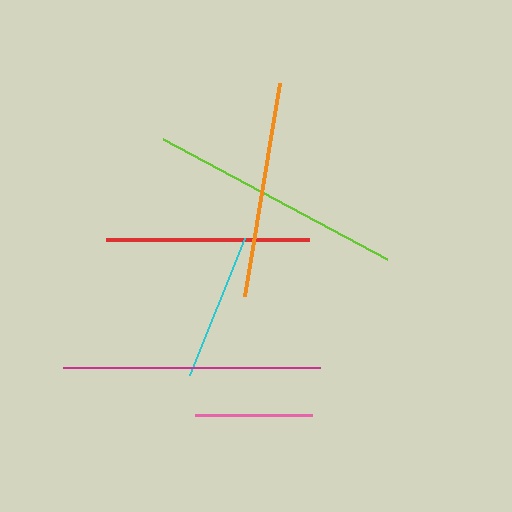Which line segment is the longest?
The magenta line is the longest at approximately 258 pixels.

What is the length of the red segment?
The red segment is approximately 202 pixels long.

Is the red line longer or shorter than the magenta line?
The magenta line is longer than the red line.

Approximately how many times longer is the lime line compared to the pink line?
The lime line is approximately 2.2 times the length of the pink line.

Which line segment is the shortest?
The pink line is the shortest at approximately 118 pixels.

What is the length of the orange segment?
The orange segment is approximately 216 pixels long.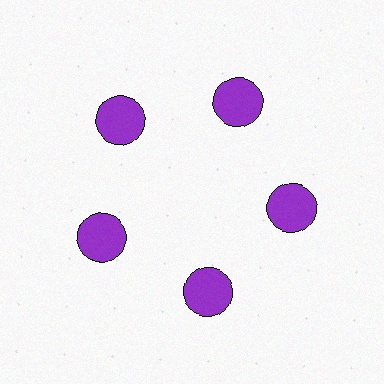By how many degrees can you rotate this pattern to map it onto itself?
The pattern maps onto itself every 72 degrees of rotation.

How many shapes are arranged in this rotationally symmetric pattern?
There are 5 shapes, arranged in 5 groups of 1.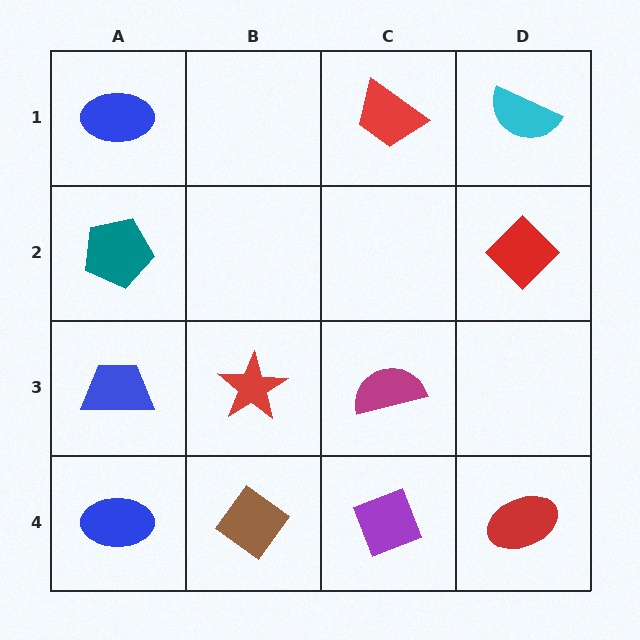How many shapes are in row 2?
2 shapes.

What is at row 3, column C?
A magenta semicircle.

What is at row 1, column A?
A blue ellipse.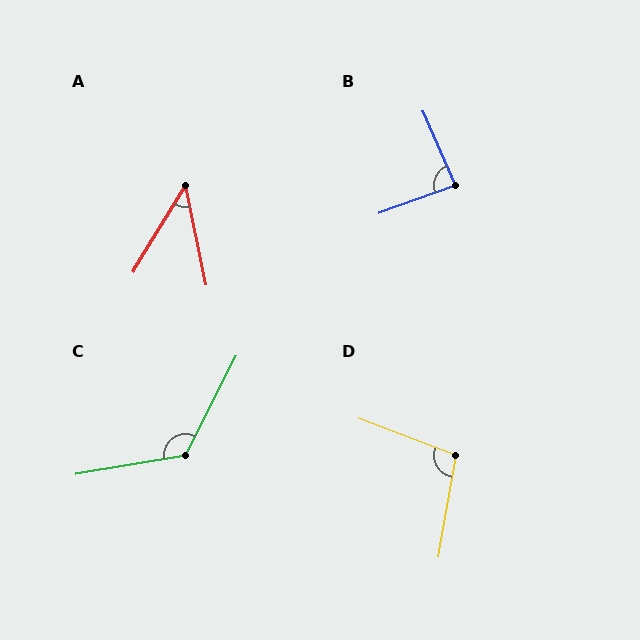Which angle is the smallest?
A, at approximately 43 degrees.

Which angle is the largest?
C, at approximately 126 degrees.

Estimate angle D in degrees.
Approximately 101 degrees.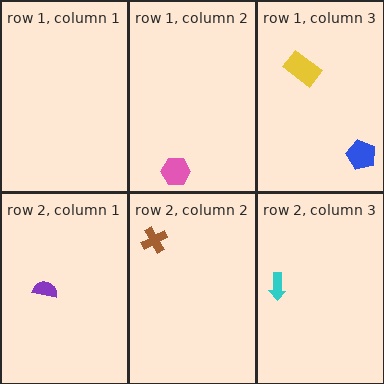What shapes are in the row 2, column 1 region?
The purple semicircle.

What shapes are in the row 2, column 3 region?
The cyan arrow.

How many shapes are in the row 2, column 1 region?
1.